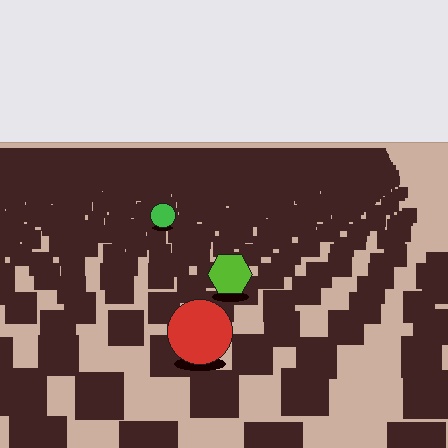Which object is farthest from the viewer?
The green circle is farthest from the viewer. It appears smaller and the ground texture around it is denser.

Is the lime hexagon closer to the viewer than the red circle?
No. The red circle is closer — you can tell from the texture gradient: the ground texture is coarser near it.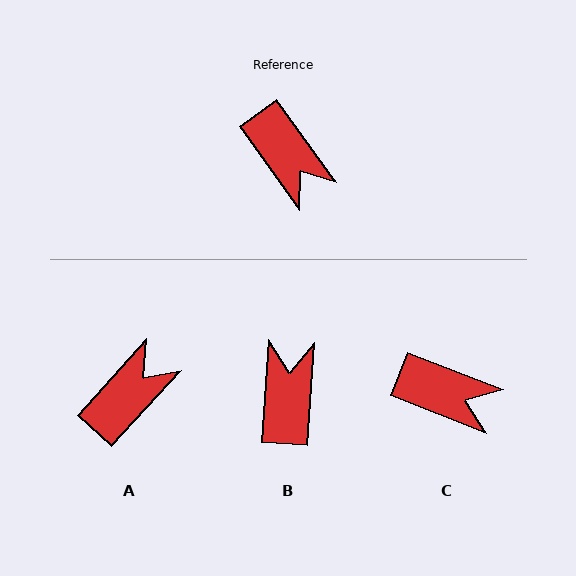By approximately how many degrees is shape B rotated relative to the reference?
Approximately 140 degrees counter-clockwise.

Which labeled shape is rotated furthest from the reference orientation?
B, about 140 degrees away.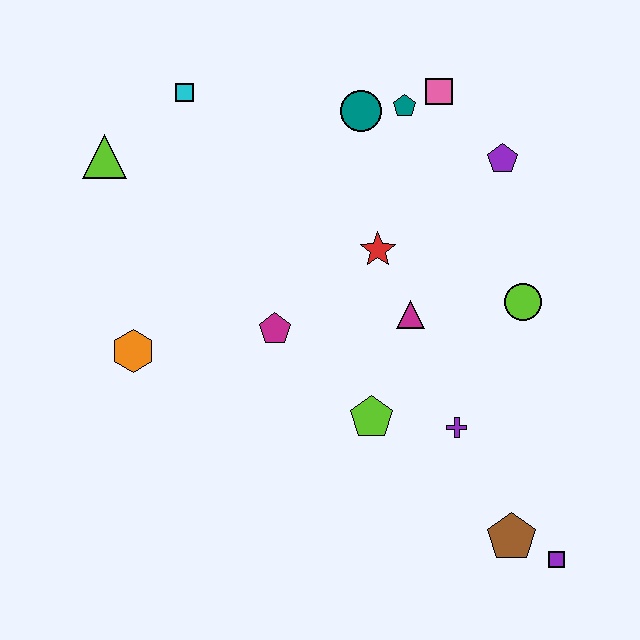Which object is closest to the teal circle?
The teal pentagon is closest to the teal circle.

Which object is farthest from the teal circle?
The purple square is farthest from the teal circle.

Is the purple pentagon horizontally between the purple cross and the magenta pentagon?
No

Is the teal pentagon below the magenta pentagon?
No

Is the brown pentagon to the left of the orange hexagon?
No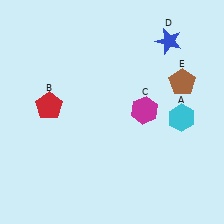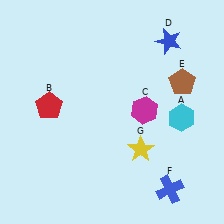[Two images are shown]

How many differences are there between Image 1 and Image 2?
There are 2 differences between the two images.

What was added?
A blue cross (F), a yellow star (G) were added in Image 2.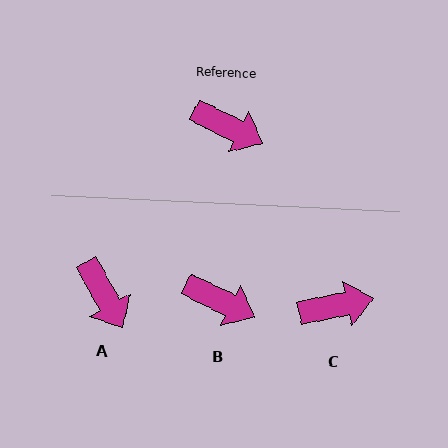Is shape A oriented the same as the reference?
No, it is off by about 35 degrees.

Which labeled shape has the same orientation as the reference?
B.